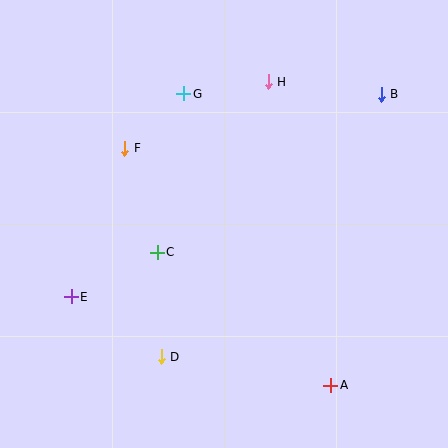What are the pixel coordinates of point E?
Point E is at (71, 297).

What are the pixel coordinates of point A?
Point A is at (331, 385).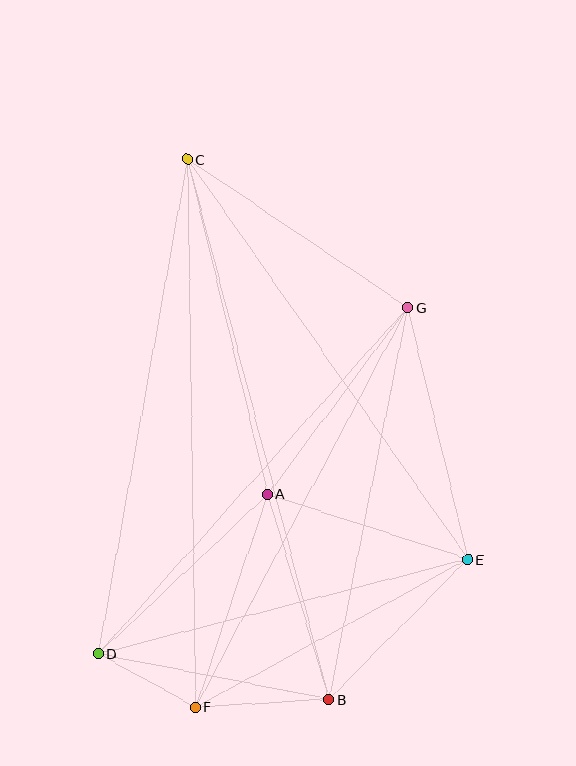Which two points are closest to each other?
Points D and F are closest to each other.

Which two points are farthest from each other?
Points B and C are farthest from each other.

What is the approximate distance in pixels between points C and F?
The distance between C and F is approximately 548 pixels.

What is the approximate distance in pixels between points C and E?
The distance between C and E is approximately 488 pixels.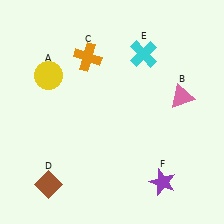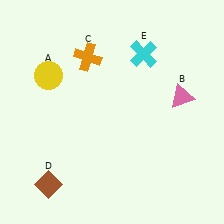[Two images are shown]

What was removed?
The purple star (F) was removed in Image 2.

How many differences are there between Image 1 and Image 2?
There is 1 difference between the two images.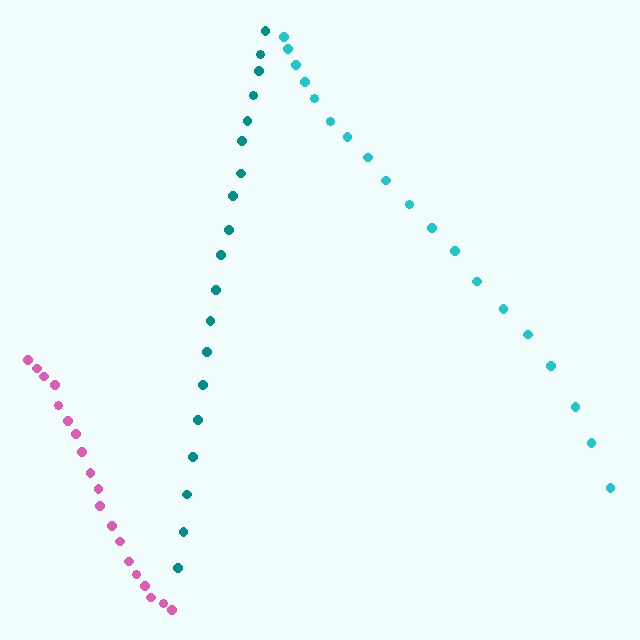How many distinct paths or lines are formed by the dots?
There are 3 distinct paths.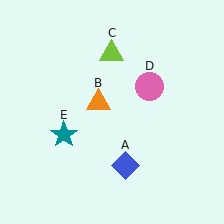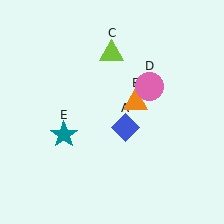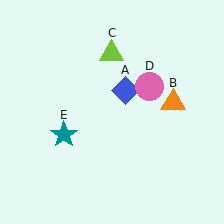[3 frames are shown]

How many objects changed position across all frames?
2 objects changed position: blue diamond (object A), orange triangle (object B).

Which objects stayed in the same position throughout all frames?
Lime triangle (object C) and pink circle (object D) and teal star (object E) remained stationary.